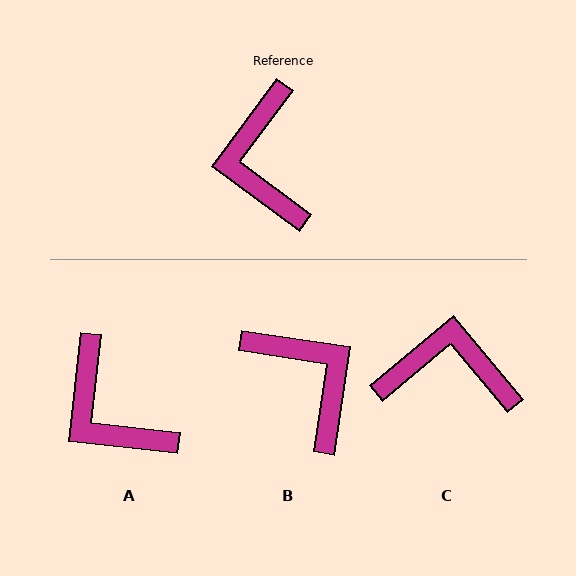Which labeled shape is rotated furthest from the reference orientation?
B, about 152 degrees away.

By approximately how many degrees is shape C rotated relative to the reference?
Approximately 104 degrees clockwise.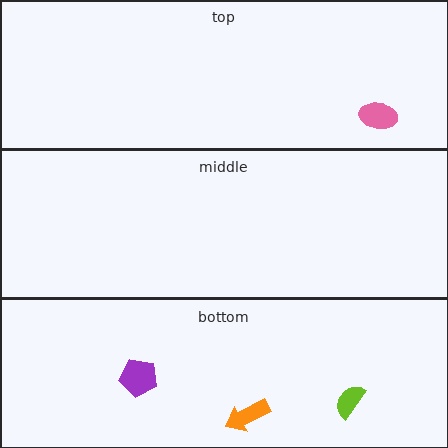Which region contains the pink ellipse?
The top region.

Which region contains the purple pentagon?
The bottom region.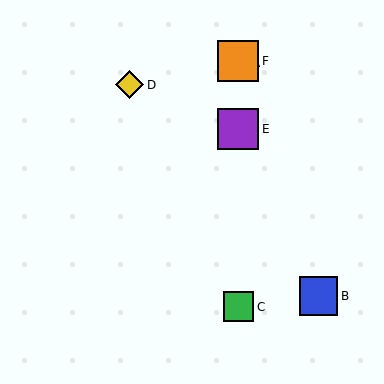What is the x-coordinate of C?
Object C is at x≈238.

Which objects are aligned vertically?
Objects A, C, E, F are aligned vertically.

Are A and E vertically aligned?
Yes, both are at x≈238.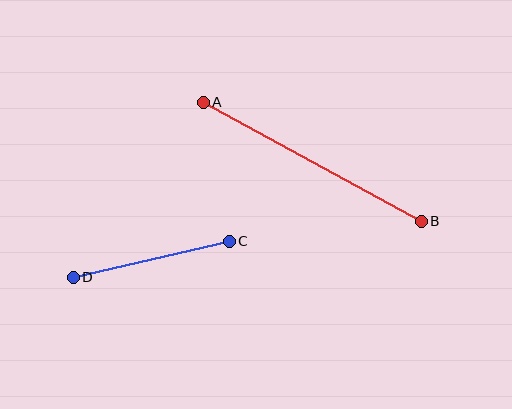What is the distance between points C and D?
The distance is approximately 160 pixels.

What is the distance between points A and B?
The distance is approximately 248 pixels.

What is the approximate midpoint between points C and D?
The midpoint is at approximately (151, 259) pixels.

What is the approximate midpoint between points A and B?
The midpoint is at approximately (312, 162) pixels.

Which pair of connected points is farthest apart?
Points A and B are farthest apart.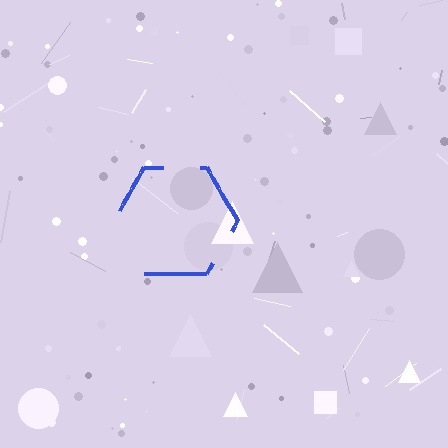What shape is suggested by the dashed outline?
The dashed outline suggests a hexagon.